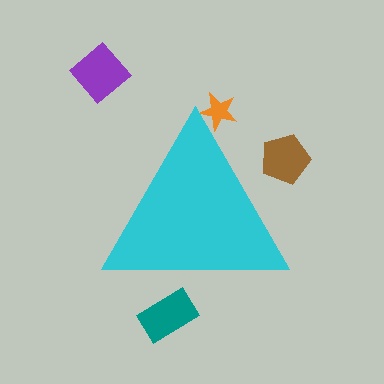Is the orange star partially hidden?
Yes, the orange star is partially hidden behind the cyan triangle.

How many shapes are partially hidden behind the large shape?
3 shapes are partially hidden.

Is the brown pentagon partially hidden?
Yes, the brown pentagon is partially hidden behind the cyan triangle.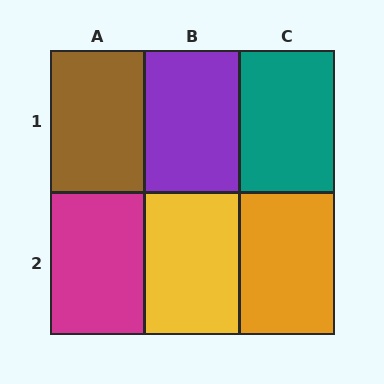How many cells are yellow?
1 cell is yellow.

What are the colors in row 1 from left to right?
Brown, purple, teal.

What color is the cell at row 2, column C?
Orange.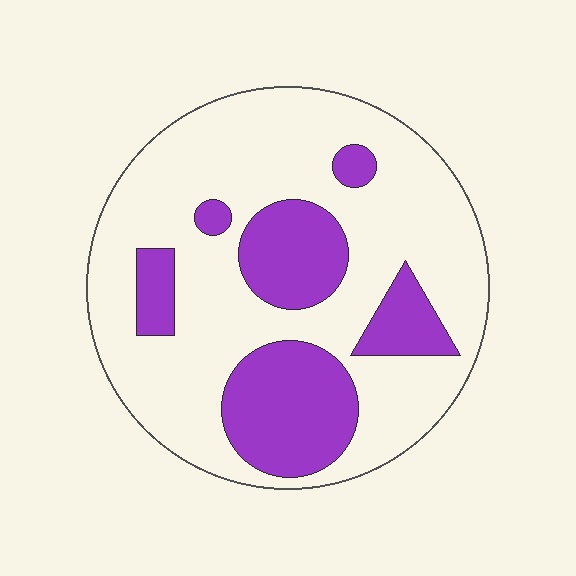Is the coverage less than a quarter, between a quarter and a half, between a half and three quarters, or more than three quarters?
Between a quarter and a half.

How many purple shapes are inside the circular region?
6.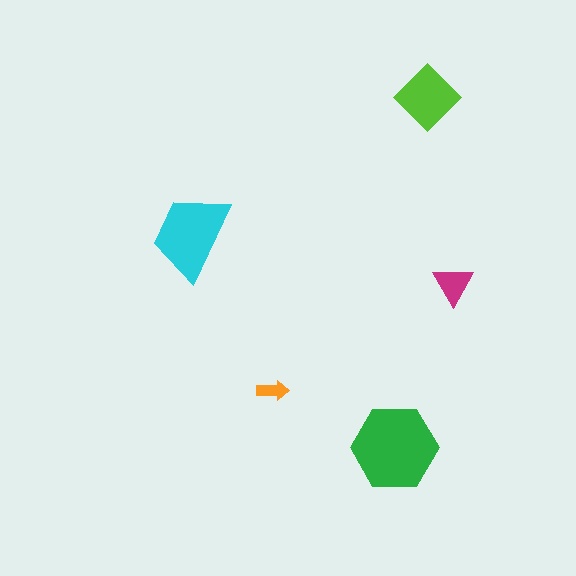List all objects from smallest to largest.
The orange arrow, the magenta triangle, the lime diamond, the cyan trapezoid, the green hexagon.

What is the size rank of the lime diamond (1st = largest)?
3rd.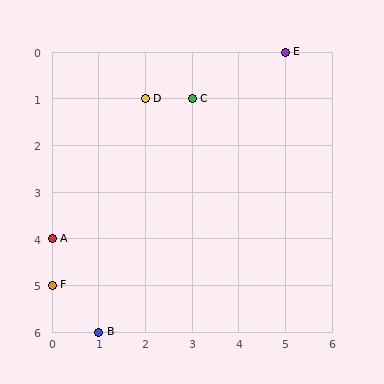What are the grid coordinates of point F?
Point F is at grid coordinates (0, 5).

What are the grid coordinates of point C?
Point C is at grid coordinates (3, 1).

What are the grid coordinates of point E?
Point E is at grid coordinates (5, 0).